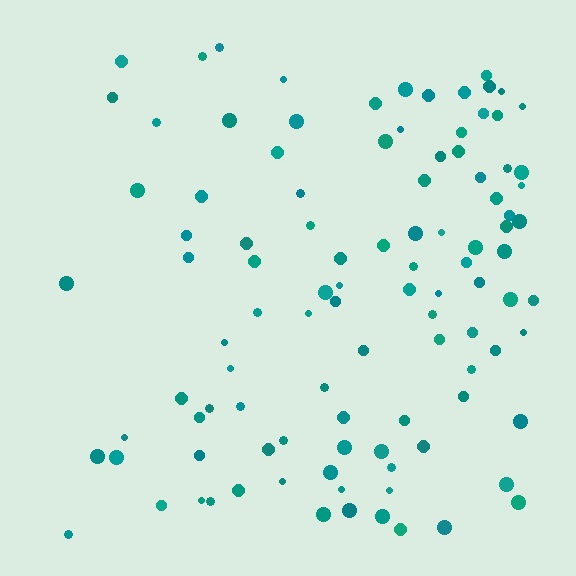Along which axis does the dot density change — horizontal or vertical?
Horizontal.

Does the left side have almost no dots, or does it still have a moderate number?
Still a moderate number, just noticeably fewer than the right.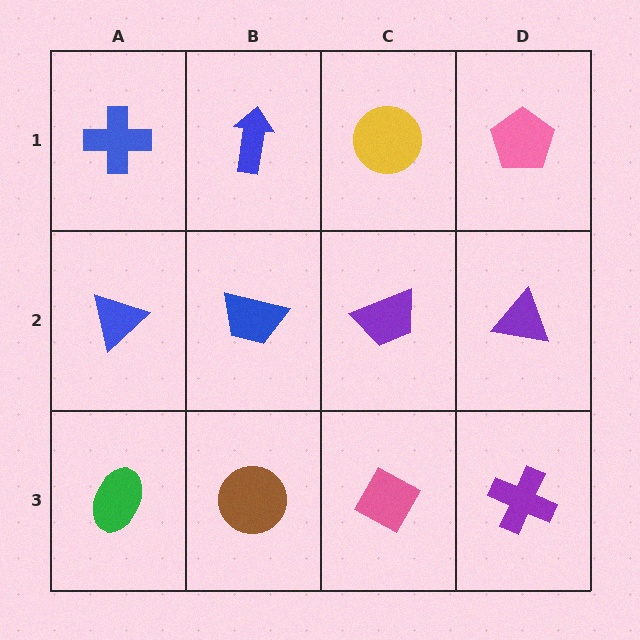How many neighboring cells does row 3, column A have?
2.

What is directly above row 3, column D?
A purple triangle.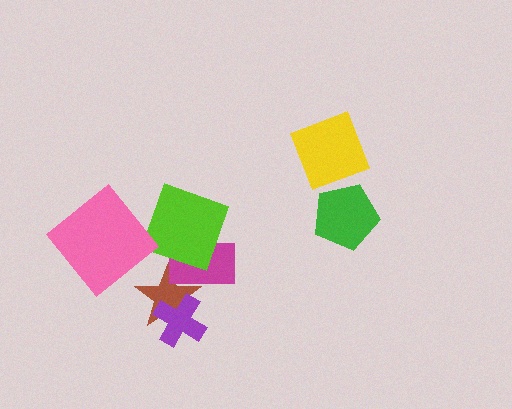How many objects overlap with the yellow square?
0 objects overlap with the yellow square.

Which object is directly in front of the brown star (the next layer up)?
The magenta rectangle is directly in front of the brown star.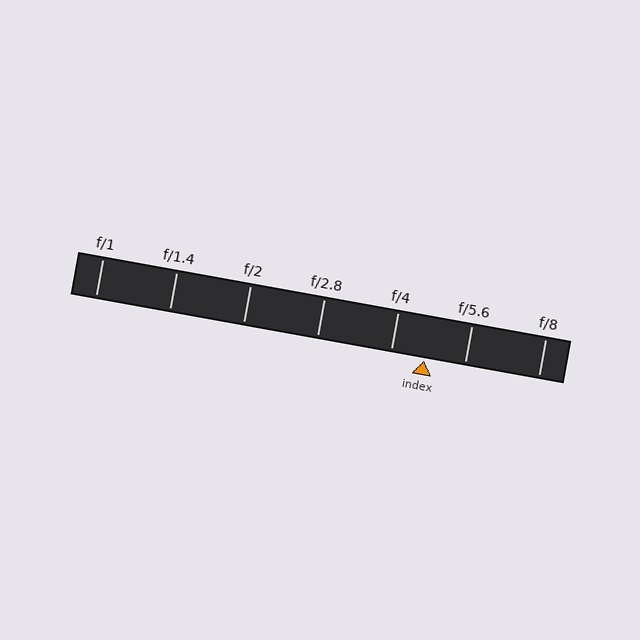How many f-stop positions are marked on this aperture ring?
There are 7 f-stop positions marked.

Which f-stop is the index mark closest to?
The index mark is closest to f/4.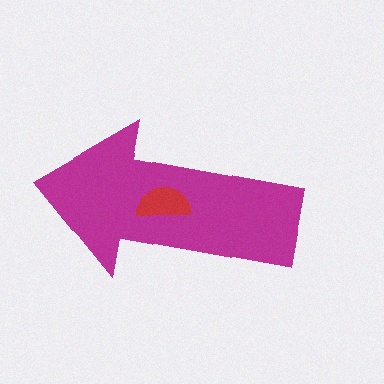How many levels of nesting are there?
2.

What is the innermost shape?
The red semicircle.